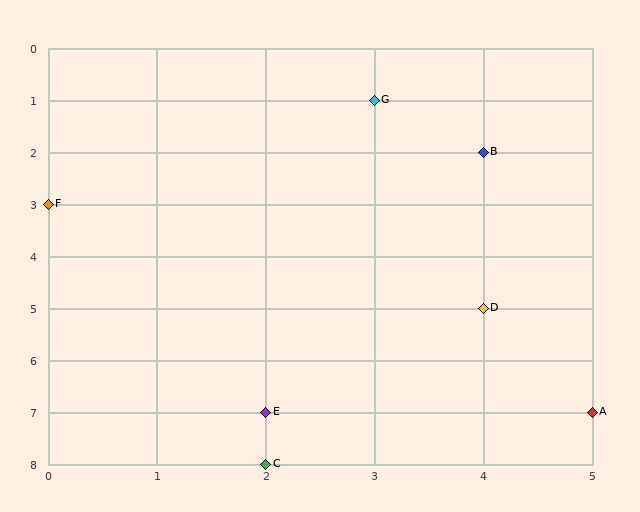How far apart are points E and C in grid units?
Points E and C are 1 row apart.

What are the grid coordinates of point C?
Point C is at grid coordinates (2, 8).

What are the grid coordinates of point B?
Point B is at grid coordinates (4, 2).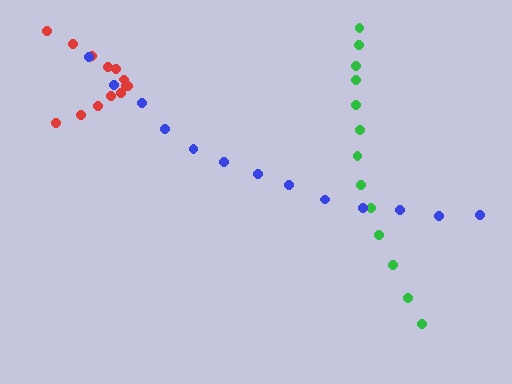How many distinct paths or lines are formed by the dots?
There are 3 distinct paths.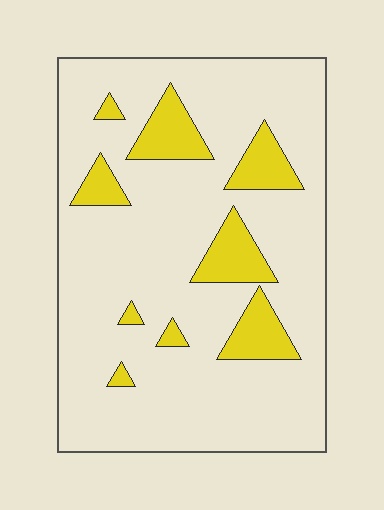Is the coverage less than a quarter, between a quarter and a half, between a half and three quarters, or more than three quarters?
Less than a quarter.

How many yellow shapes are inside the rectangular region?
9.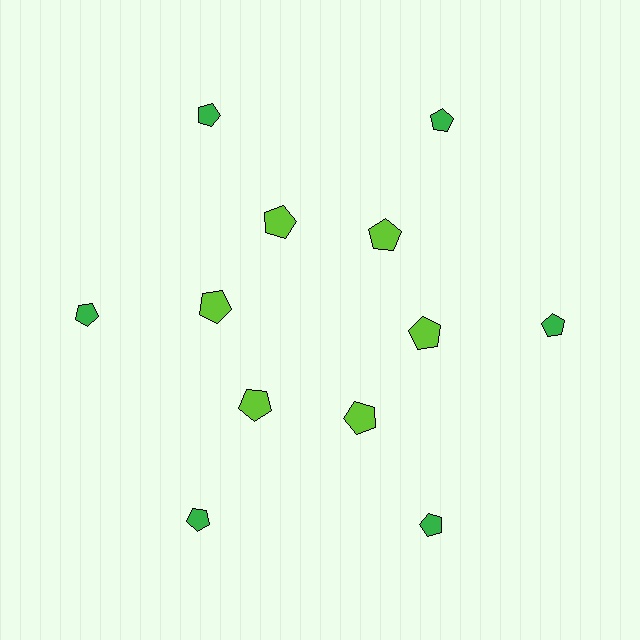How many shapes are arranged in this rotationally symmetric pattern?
There are 12 shapes, arranged in 6 groups of 2.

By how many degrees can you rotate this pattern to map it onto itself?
The pattern maps onto itself every 60 degrees of rotation.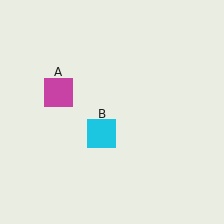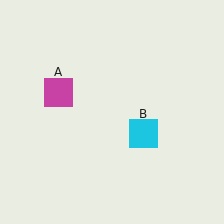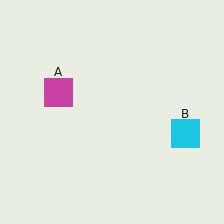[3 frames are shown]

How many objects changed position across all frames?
1 object changed position: cyan square (object B).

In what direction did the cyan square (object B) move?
The cyan square (object B) moved right.